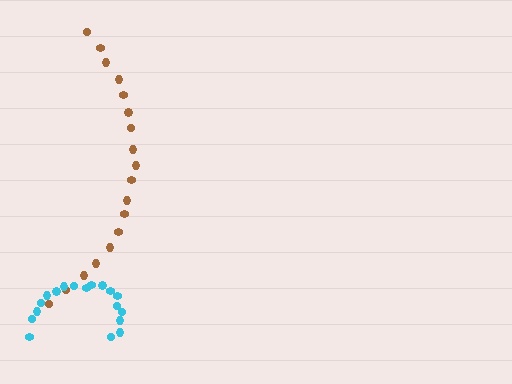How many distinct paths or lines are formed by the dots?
There are 2 distinct paths.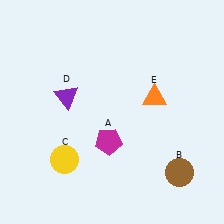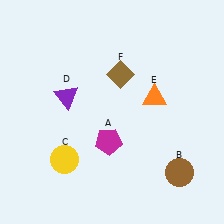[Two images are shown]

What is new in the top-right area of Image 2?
A brown diamond (F) was added in the top-right area of Image 2.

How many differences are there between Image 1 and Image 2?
There is 1 difference between the two images.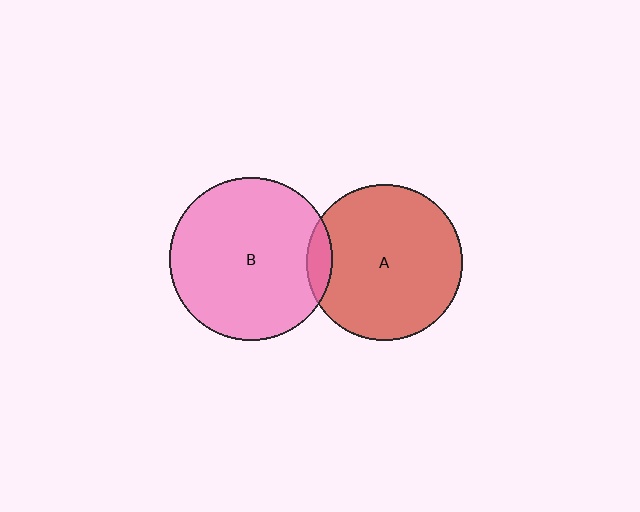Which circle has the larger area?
Circle B (pink).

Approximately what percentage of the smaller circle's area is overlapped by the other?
Approximately 10%.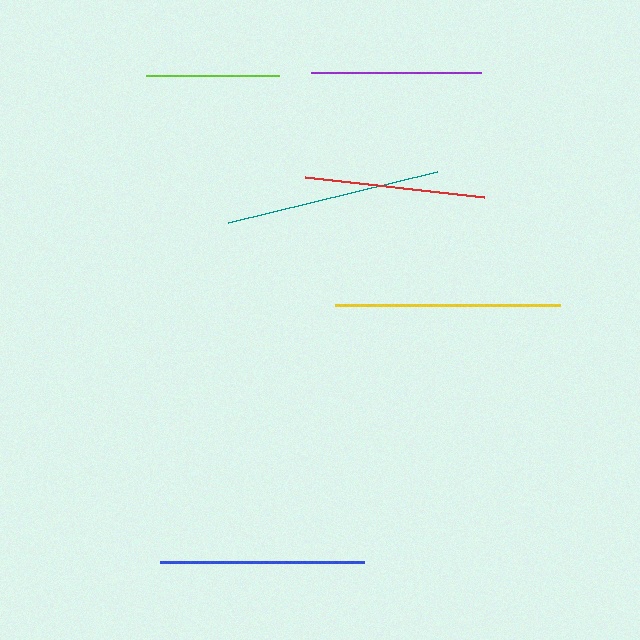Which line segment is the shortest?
The lime line is the shortest at approximately 133 pixels.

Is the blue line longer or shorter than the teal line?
The teal line is longer than the blue line.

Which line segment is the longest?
The yellow line is the longest at approximately 225 pixels.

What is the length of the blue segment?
The blue segment is approximately 204 pixels long.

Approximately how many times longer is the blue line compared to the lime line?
The blue line is approximately 1.5 times the length of the lime line.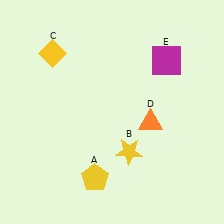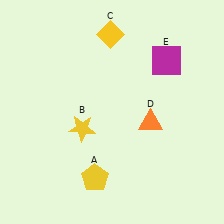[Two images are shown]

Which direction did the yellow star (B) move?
The yellow star (B) moved left.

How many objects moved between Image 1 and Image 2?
2 objects moved between the two images.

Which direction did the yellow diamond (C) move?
The yellow diamond (C) moved right.